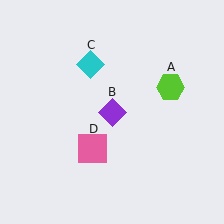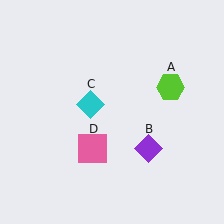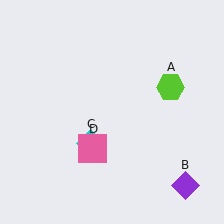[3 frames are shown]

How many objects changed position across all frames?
2 objects changed position: purple diamond (object B), cyan diamond (object C).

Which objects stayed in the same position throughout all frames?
Lime hexagon (object A) and pink square (object D) remained stationary.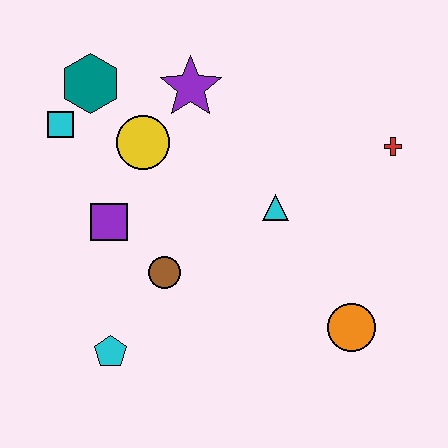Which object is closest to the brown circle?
The purple square is closest to the brown circle.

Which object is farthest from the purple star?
The orange circle is farthest from the purple star.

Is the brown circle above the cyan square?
No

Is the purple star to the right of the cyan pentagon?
Yes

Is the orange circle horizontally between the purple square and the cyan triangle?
No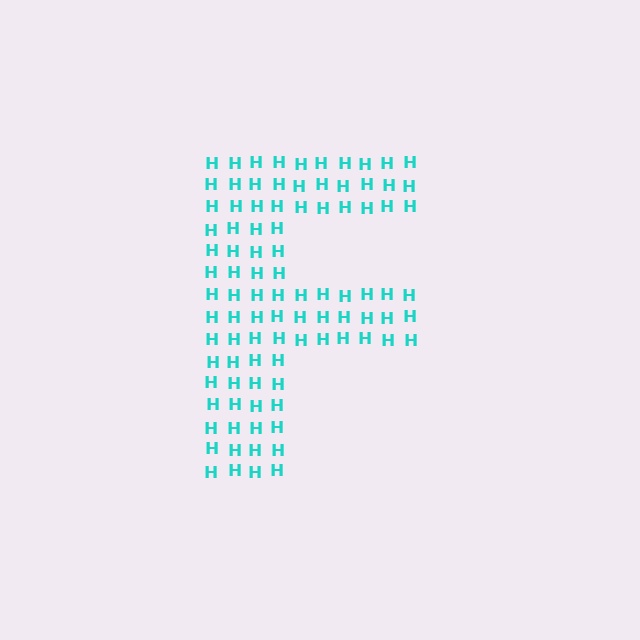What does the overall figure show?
The overall figure shows the letter F.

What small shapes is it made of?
It is made of small letter H's.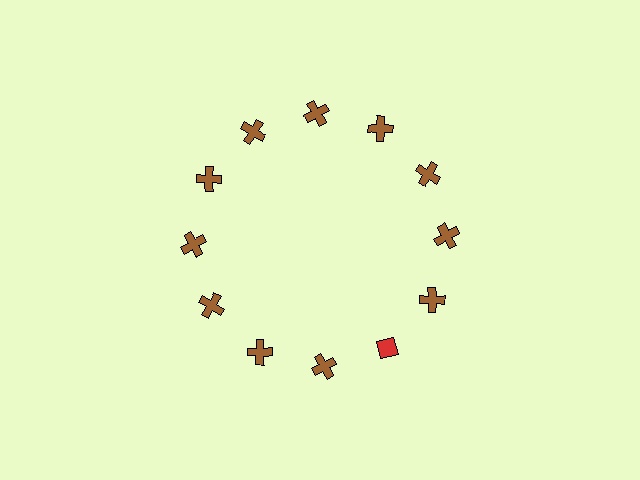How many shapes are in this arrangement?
There are 12 shapes arranged in a ring pattern.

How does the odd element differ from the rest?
It differs in both color (red instead of brown) and shape (diamond instead of cross).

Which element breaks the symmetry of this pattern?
The red diamond at roughly the 5 o'clock position breaks the symmetry. All other shapes are brown crosses.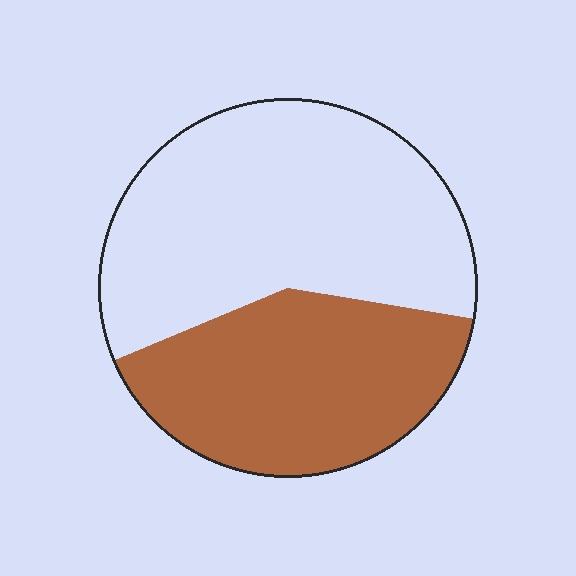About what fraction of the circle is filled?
About two fifths (2/5).